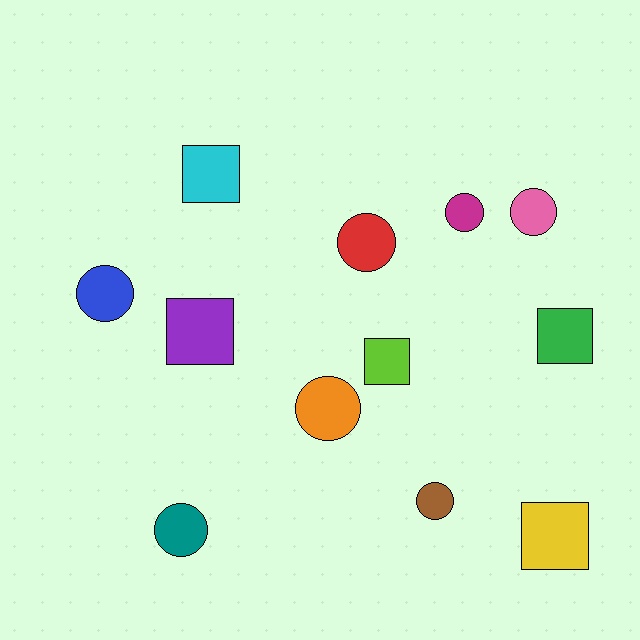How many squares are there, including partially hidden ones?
There are 5 squares.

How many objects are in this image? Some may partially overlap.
There are 12 objects.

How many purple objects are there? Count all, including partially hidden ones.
There is 1 purple object.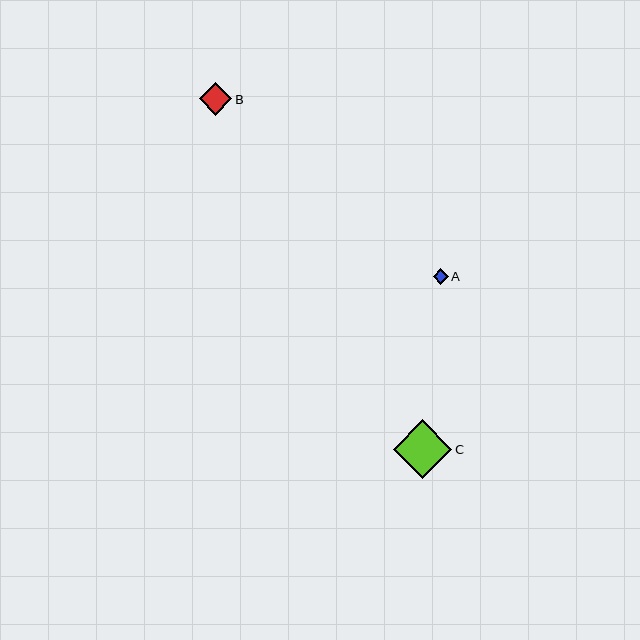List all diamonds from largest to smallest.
From largest to smallest: C, B, A.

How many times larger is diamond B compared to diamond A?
Diamond B is approximately 2.1 times the size of diamond A.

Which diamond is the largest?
Diamond C is the largest with a size of approximately 58 pixels.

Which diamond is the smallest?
Diamond A is the smallest with a size of approximately 15 pixels.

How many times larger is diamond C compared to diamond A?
Diamond C is approximately 3.8 times the size of diamond A.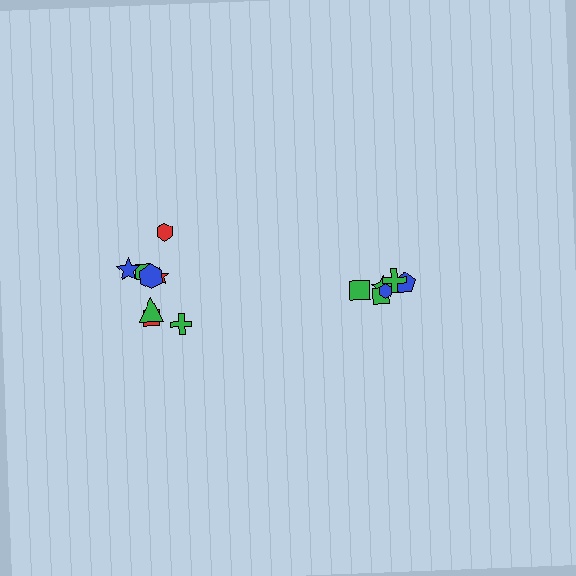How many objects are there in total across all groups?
There are 14 objects.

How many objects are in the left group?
There are 8 objects.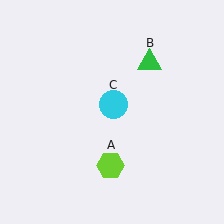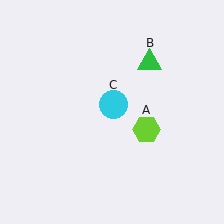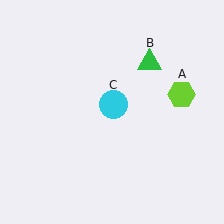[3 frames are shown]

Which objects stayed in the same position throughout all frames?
Green triangle (object B) and cyan circle (object C) remained stationary.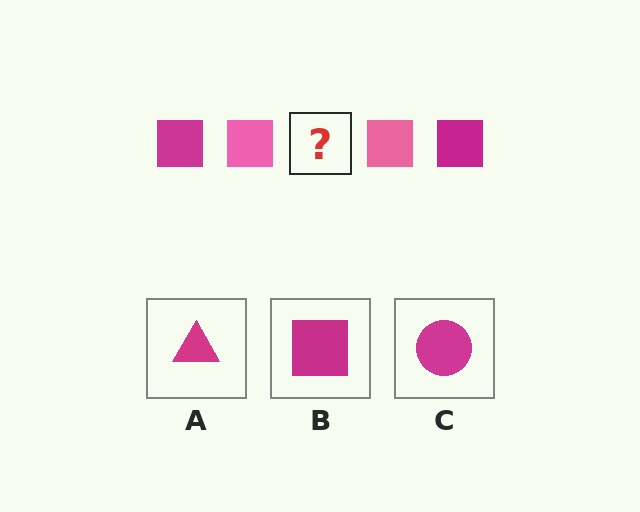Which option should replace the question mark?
Option B.